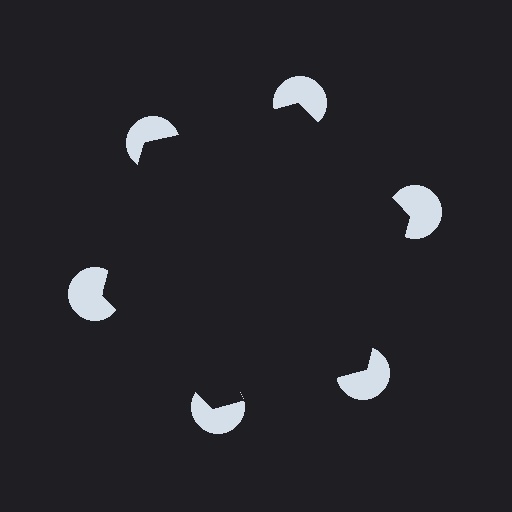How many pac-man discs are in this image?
There are 6 — one at each vertex of the illusory hexagon.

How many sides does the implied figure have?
6 sides.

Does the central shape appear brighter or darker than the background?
It typically appears slightly darker than the background, even though no actual brightness change is drawn.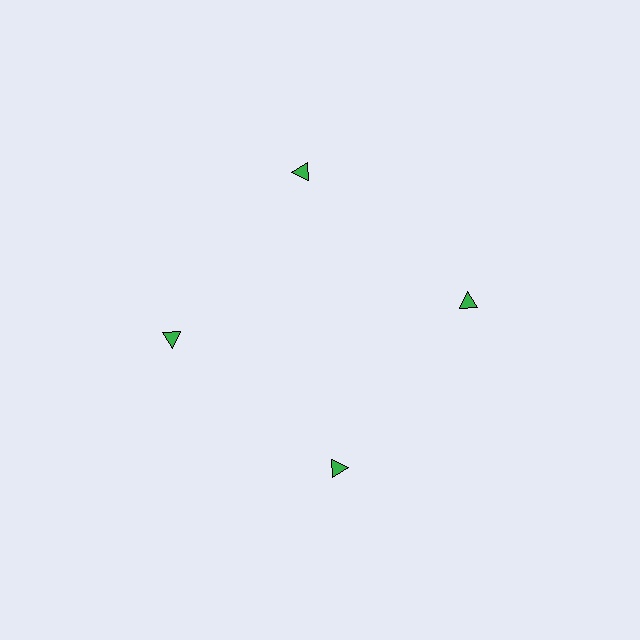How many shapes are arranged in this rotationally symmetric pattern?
There are 4 shapes, arranged in 4 groups of 1.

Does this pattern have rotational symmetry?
Yes, this pattern has 4-fold rotational symmetry. It looks the same after rotating 90 degrees around the center.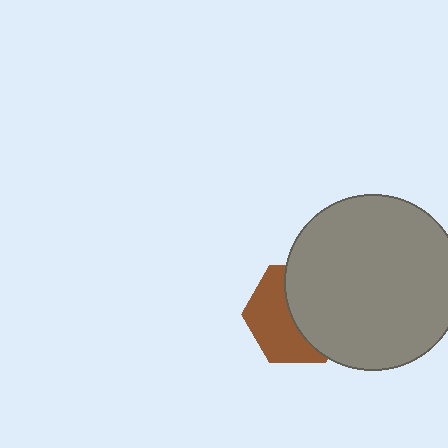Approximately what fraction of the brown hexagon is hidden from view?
Roughly 52% of the brown hexagon is hidden behind the gray circle.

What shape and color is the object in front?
The object in front is a gray circle.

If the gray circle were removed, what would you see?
You would see the complete brown hexagon.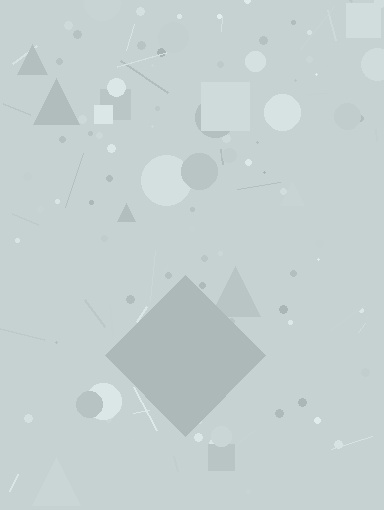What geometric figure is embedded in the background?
A diamond is embedded in the background.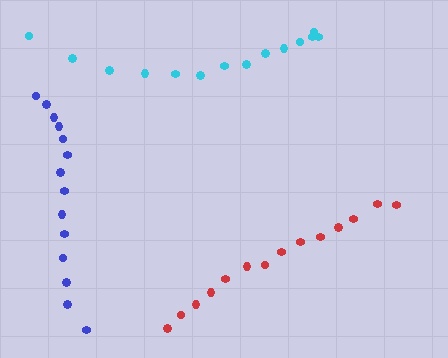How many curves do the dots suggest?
There are 3 distinct paths.